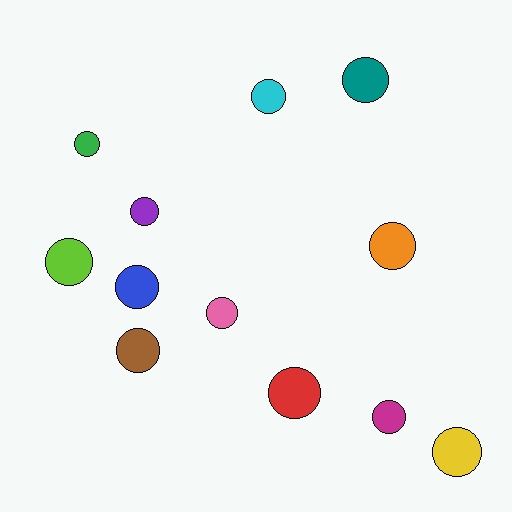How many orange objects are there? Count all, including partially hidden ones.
There is 1 orange object.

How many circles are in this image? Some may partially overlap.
There are 12 circles.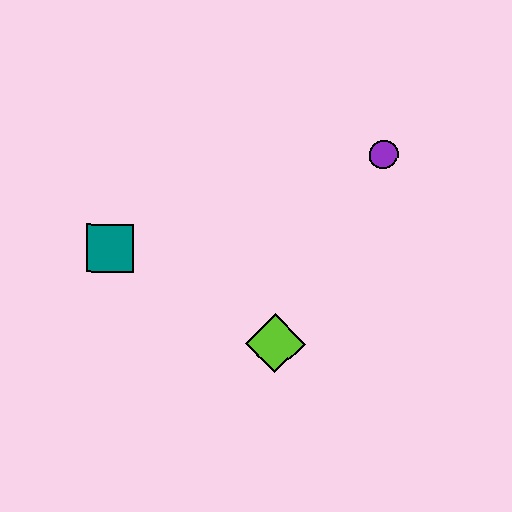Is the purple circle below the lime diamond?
No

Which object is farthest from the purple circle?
The teal square is farthest from the purple circle.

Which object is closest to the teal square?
The lime diamond is closest to the teal square.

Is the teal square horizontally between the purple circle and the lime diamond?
No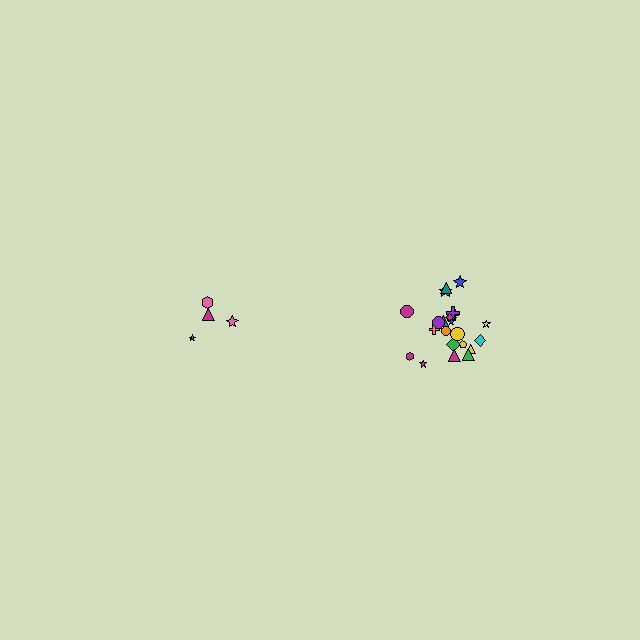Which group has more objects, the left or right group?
The right group.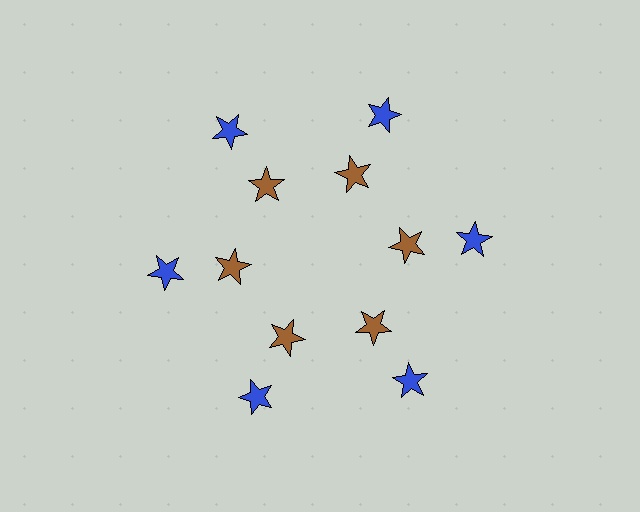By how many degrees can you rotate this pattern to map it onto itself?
The pattern maps onto itself every 60 degrees of rotation.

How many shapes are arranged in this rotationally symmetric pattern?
There are 12 shapes, arranged in 6 groups of 2.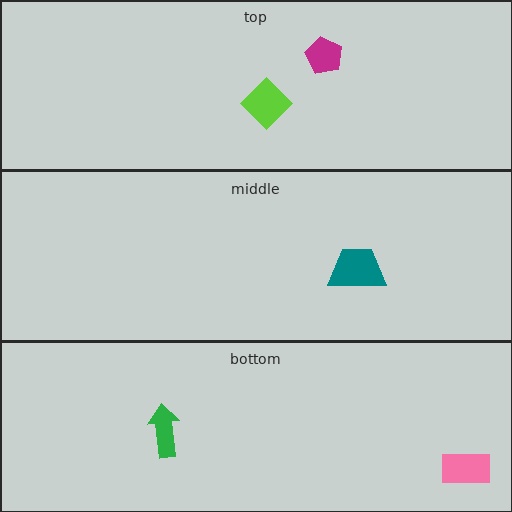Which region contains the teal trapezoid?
The middle region.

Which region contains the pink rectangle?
The bottom region.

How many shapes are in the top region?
2.